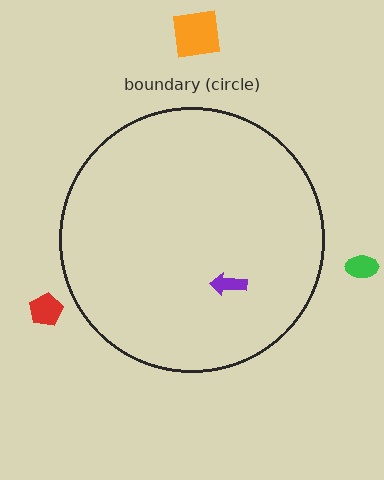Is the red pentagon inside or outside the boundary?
Outside.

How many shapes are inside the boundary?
1 inside, 3 outside.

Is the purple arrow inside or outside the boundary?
Inside.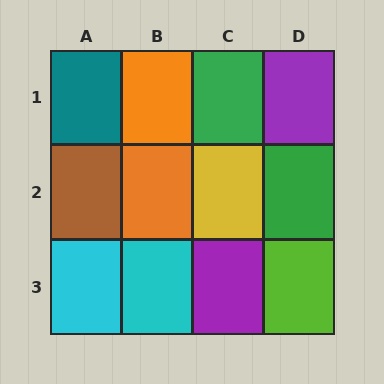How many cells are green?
2 cells are green.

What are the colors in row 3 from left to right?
Cyan, cyan, purple, lime.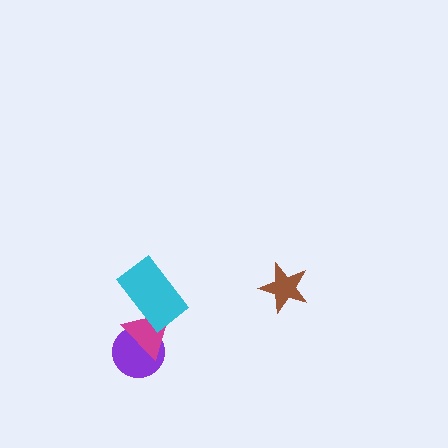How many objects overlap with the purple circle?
1 object overlaps with the purple circle.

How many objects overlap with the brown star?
0 objects overlap with the brown star.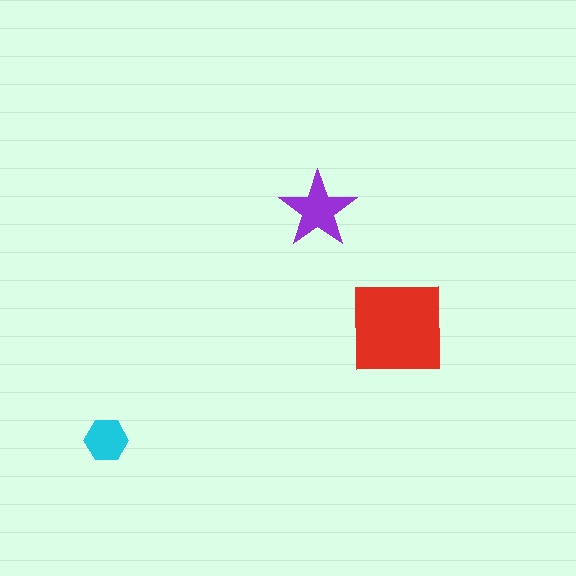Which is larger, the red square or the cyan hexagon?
The red square.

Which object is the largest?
The red square.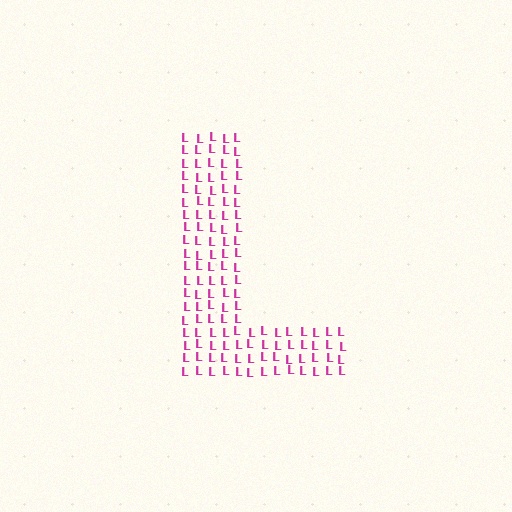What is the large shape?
The large shape is the letter L.